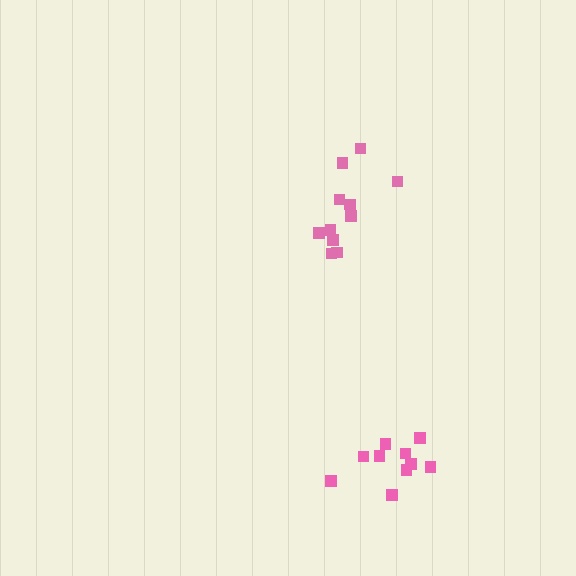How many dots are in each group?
Group 1: 11 dots, Group 2: 10 dots (21 total).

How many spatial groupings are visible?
There are 2 spatial groupings.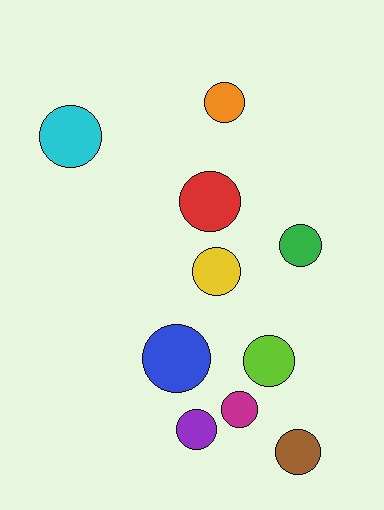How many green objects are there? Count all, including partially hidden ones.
There is 1 green object.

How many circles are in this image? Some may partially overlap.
There are 10 circles.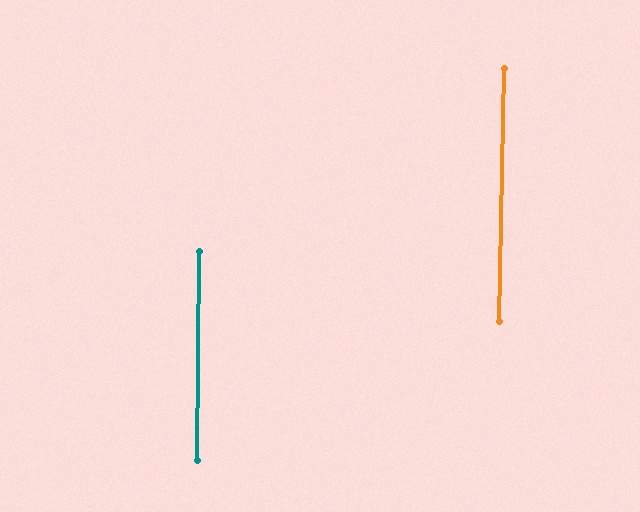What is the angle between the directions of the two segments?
Approximately 1 degree.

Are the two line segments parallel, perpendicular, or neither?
Parallel — their directions differ by only 0.5°.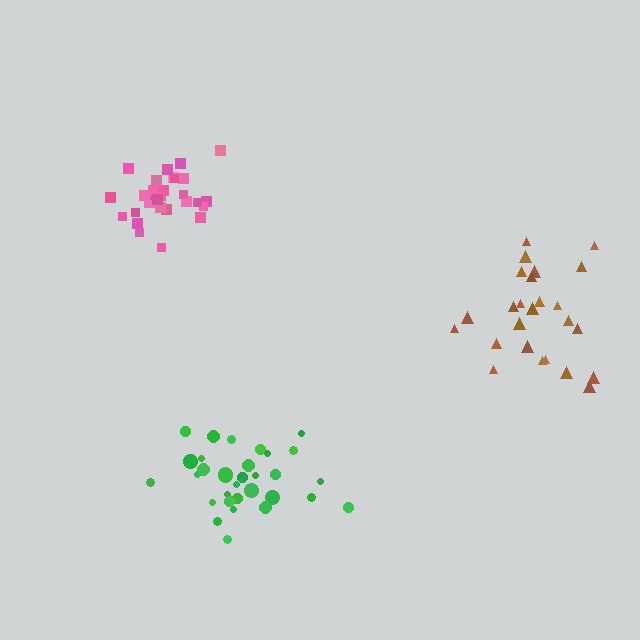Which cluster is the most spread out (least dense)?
Green.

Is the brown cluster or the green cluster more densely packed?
Brown.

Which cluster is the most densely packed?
Pink.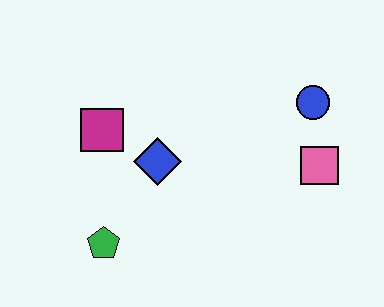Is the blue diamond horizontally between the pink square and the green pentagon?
Yes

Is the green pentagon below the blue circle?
Yes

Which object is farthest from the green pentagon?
The blue circle is farthest from the green pentagon.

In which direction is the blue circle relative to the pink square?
The blue circle is above the pink square.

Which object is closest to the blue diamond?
The magenta square is closest to the blue diamond.